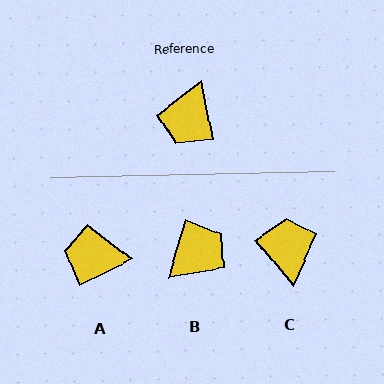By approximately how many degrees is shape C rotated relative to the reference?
Approximately 151 degrees clockwise.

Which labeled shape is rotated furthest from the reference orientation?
B, about 152 degrees away.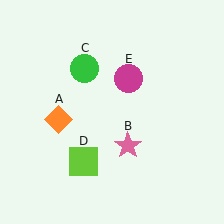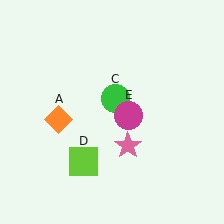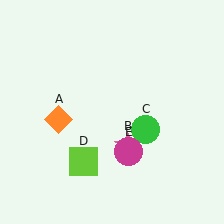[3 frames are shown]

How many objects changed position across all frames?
2 objects changed position: green circle (object C), magenta circle (object E).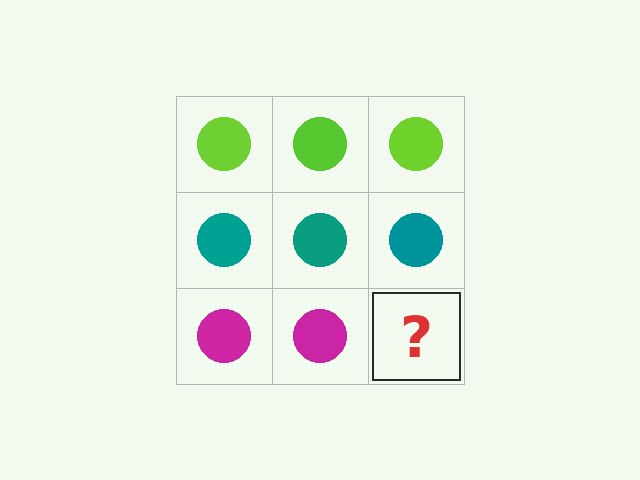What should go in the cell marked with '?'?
The missing cell should contain a magenta circle.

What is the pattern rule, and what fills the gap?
The rule is that each row has a consistent color. The gap should be filled with a magenta circle.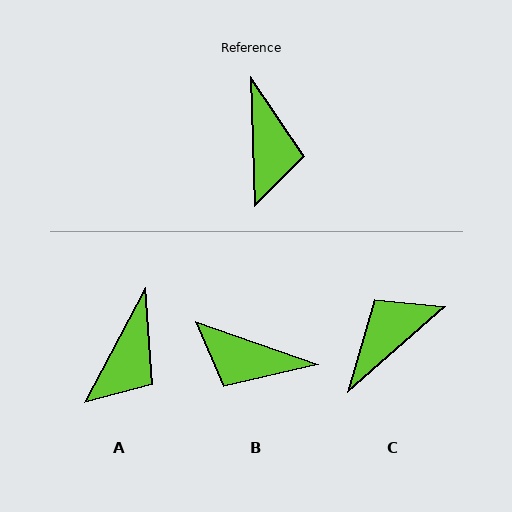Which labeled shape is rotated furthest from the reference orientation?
C, about 129 degrees away.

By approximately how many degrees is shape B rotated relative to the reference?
Approximately 111 degrees clockwise.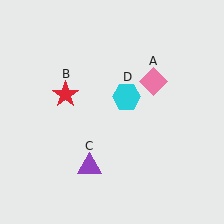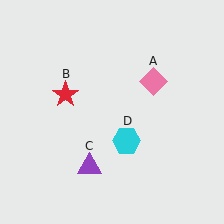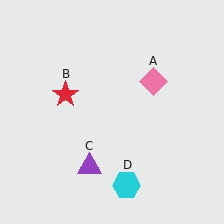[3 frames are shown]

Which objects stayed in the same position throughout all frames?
Pink diamond (object A) and red star (object B) and purple triangle (object C) remained stationary.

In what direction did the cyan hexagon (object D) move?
The cyan hexagon (object D) moved down.